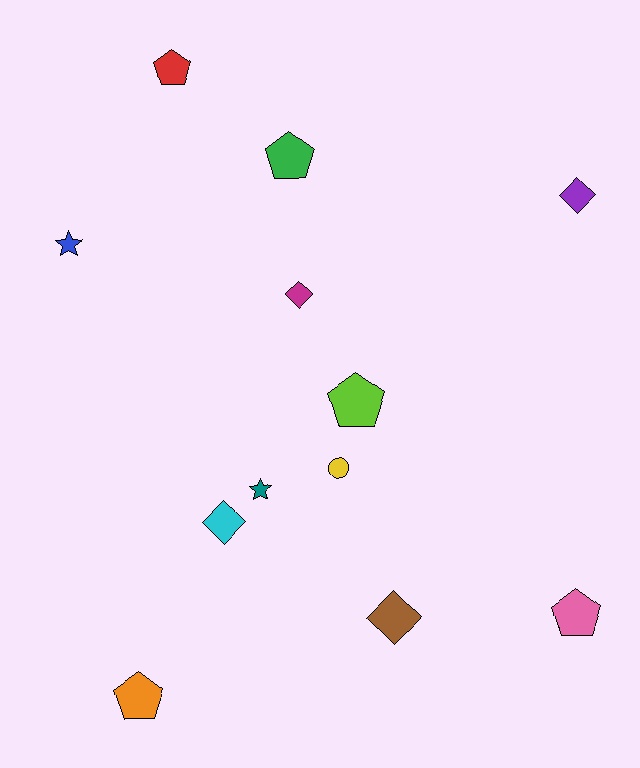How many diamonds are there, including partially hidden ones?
There are 4 diamonds.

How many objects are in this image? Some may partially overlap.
There are 12 objects.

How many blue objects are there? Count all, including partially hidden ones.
There is 1 blue object.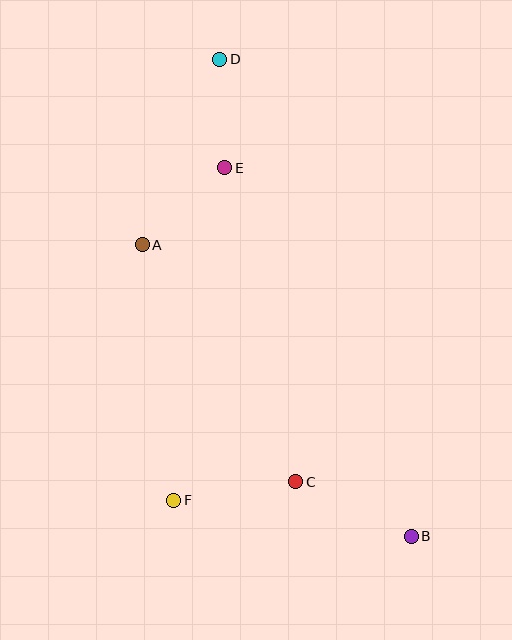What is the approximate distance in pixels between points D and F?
The distance between D and F is approximately 443 pixels.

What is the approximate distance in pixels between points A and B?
The distance between A and B is approximately 396 pixels.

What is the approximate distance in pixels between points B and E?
The distance between B and E is approximately 413 pixels.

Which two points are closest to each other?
Points D and E are closest to each other.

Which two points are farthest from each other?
Points B and D are farthest from each other.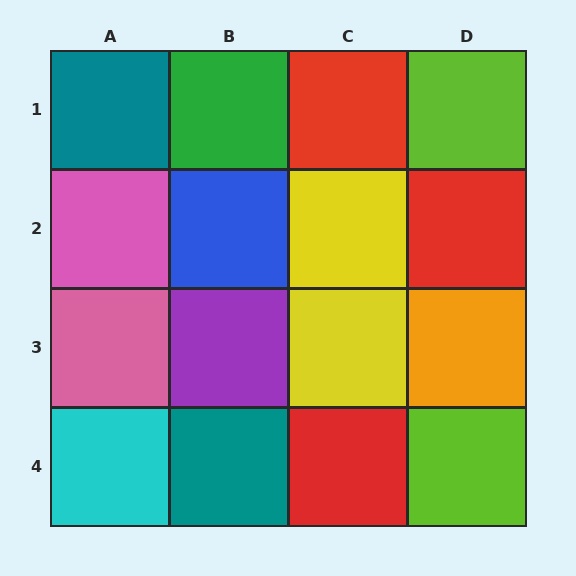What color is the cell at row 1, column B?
Green.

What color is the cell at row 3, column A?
Pink.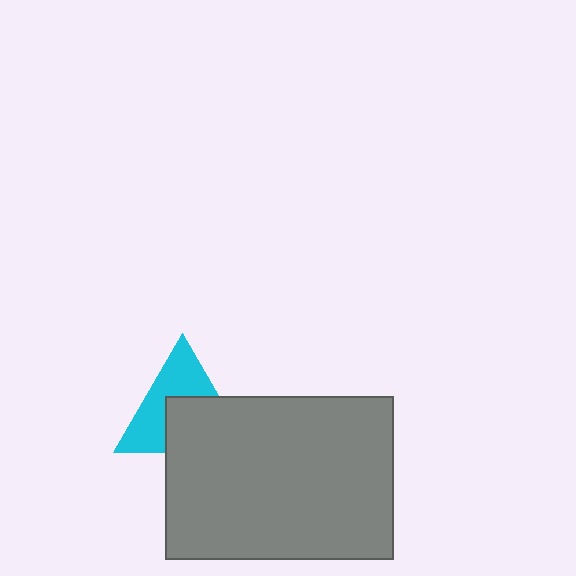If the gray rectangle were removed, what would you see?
You would see the complete cyan triangle.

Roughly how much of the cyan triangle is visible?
About half of it is visible (roughly 52%).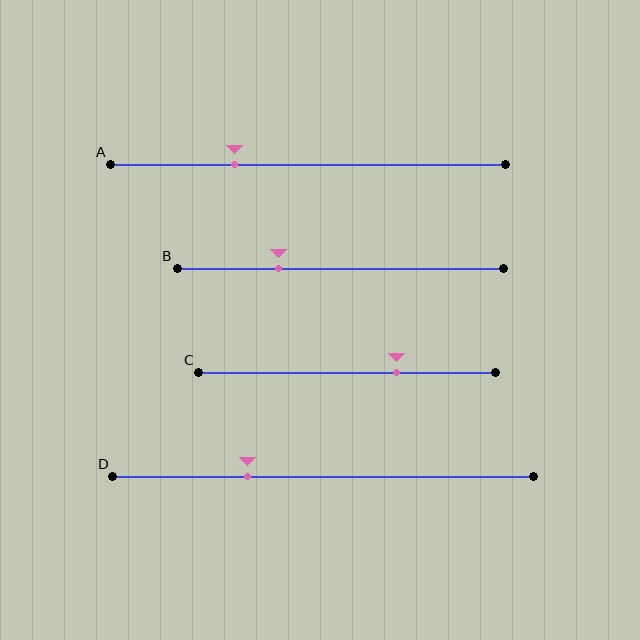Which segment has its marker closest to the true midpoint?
Segment C has its marker closest to the true midpoint.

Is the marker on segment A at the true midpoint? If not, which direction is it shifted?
No, the marker on segment A is shifted to the left by about 19% of the segment length.